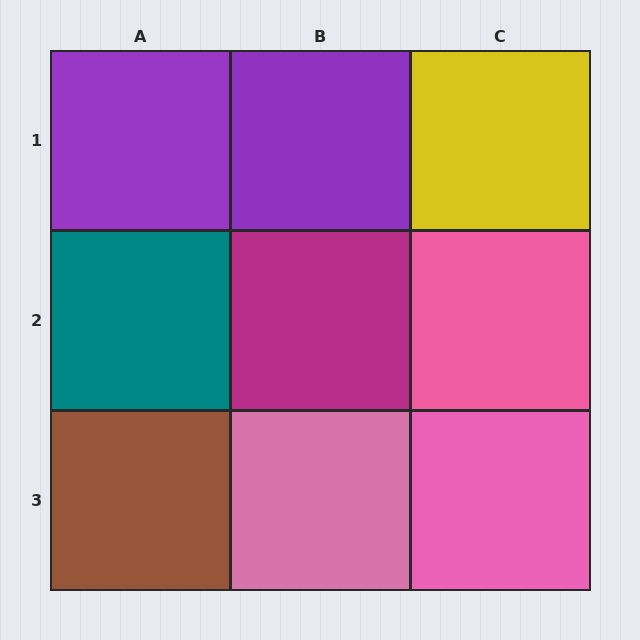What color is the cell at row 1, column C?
Yellow.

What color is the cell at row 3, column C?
Pink.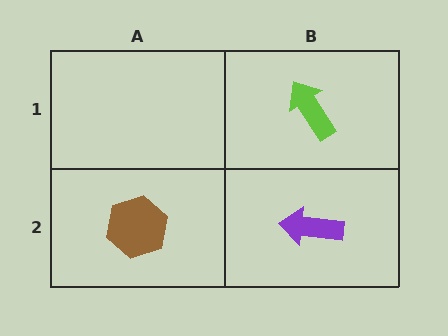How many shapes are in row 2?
2 shapes.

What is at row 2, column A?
A brown hexagon.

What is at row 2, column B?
A purple arrow.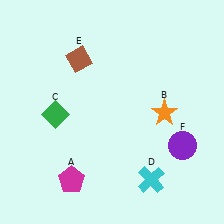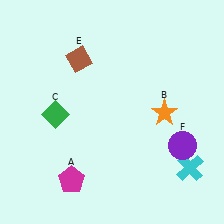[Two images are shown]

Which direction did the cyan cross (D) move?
The cyan cross (D) moved right.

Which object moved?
The cyan cross (D) moved right.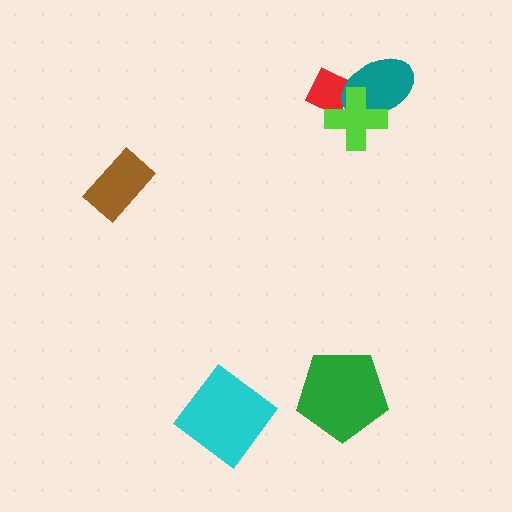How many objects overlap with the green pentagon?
0 objects overlap with the green pentagon.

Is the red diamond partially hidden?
Yes, it is partially covered by another shape.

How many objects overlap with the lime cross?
2 objects overlap with the lime cross.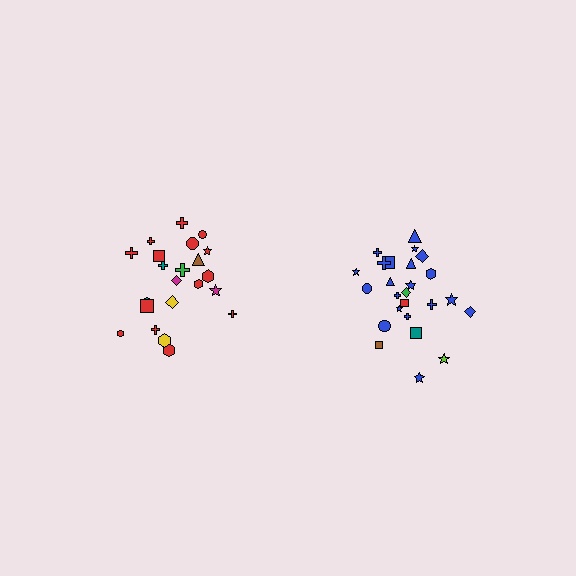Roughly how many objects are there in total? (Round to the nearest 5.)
Roughly 45 objects in total.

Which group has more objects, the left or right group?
The right group.